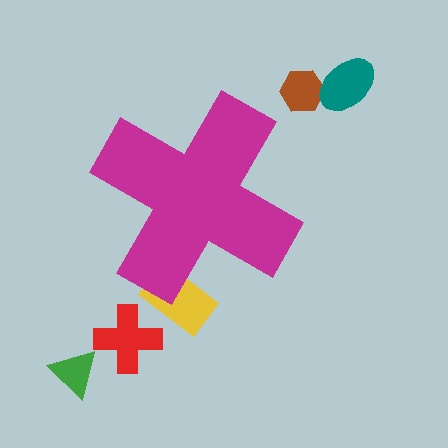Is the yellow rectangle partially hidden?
Yes, the yellow rectangle is partially hidden behind the magenta cross.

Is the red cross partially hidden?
No, the red cross is fully visible.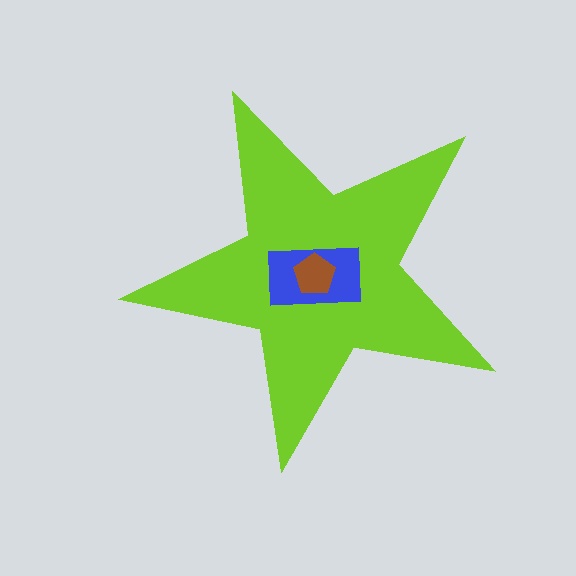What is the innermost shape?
The brown pentagon.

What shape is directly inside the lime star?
The blue rectangle.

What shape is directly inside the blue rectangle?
The brown pentagon.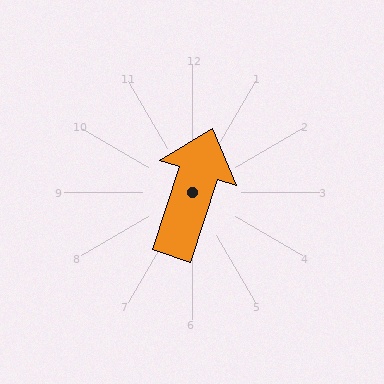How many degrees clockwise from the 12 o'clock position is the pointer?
Approximately 18 degrees.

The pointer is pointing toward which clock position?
Roughly 1 o'clock.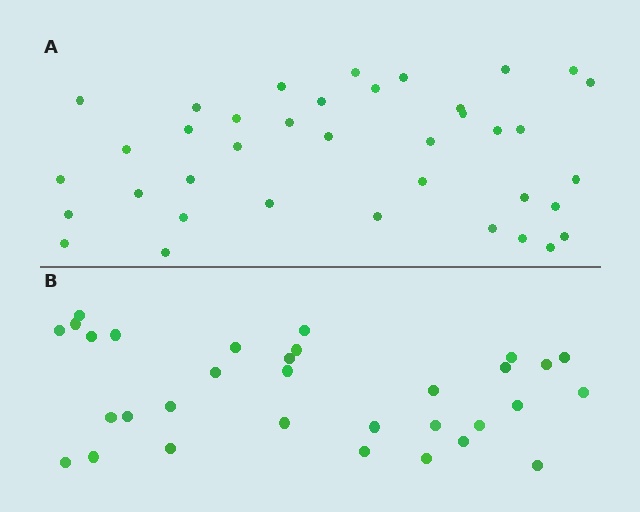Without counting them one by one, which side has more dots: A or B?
Region A (the top region) has more dots.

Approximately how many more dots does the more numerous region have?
Region A has about 6 more dots than region B.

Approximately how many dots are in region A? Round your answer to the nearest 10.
About 40 dots. (The exact count is 38, which rounds to 40.)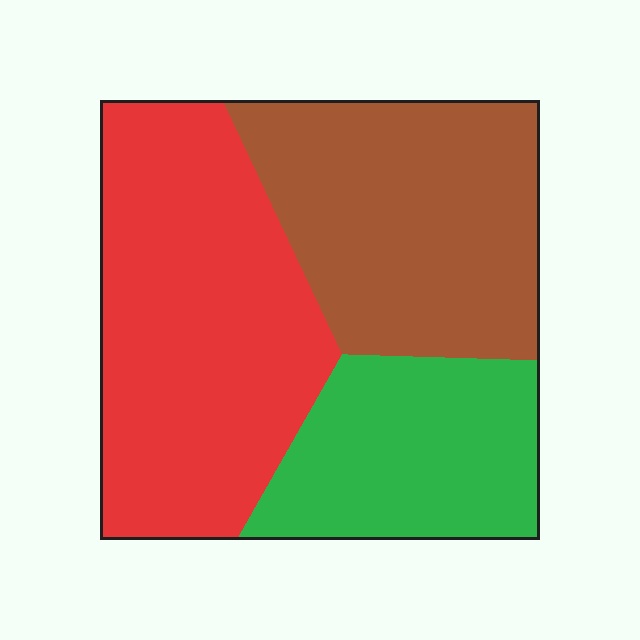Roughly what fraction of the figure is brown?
Brown covers 34% of the figure.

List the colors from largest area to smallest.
From largest to smallest: red, brown, green.